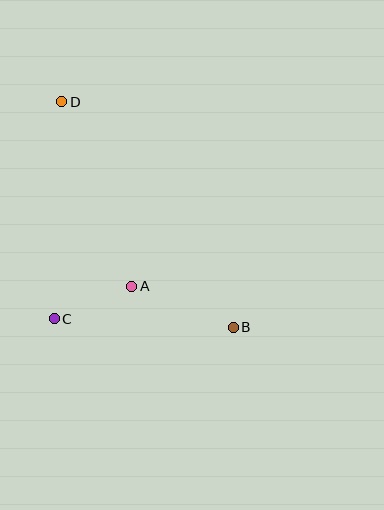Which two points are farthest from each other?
Points B and D are farthest from each other.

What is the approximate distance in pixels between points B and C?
The distance between B and C is approximately 179 pixels.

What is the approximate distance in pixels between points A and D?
The distance between A and D is approximately 197 pixels.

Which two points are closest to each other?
Points A and C are closest to each other.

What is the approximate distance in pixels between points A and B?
The distance between A and B is approximately 109 pixels.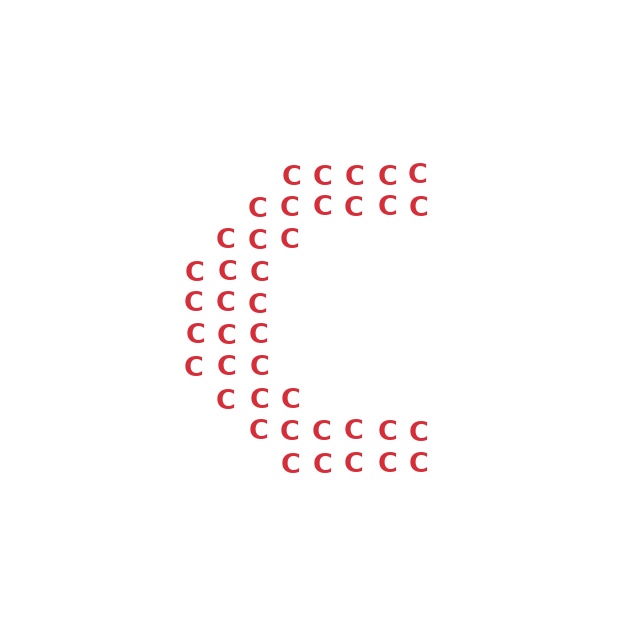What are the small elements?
The small elements are letter C's.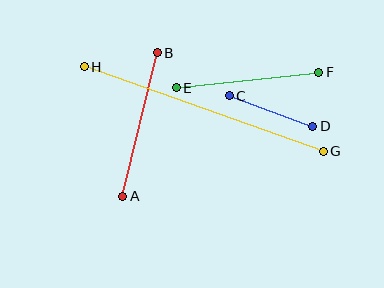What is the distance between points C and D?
The distance is approximately 89 pixels.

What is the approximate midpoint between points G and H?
The midpoint is at approximately (204, 109) pixels.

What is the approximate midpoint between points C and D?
The midpoint is at approximately (271, 111) pixels.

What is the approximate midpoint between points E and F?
The midpoint is at approximately (248, 80) pixels.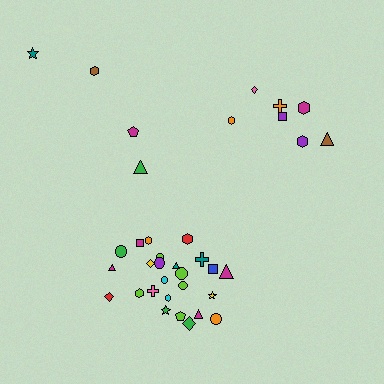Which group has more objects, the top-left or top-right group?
The top-right group.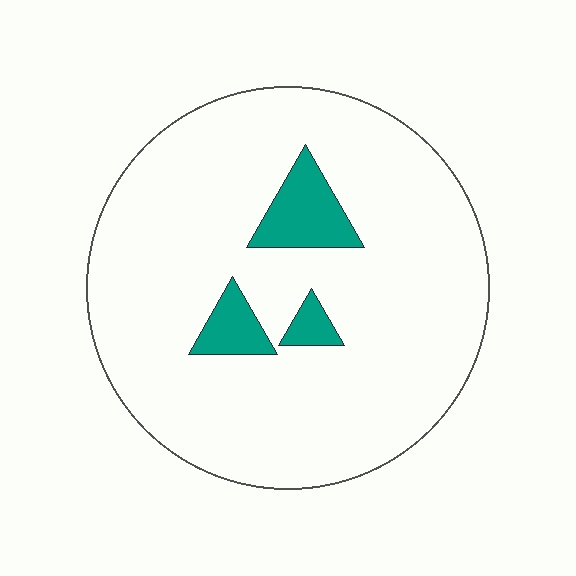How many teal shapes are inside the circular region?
3.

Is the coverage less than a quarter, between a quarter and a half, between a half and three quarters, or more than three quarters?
Less than a quarter.